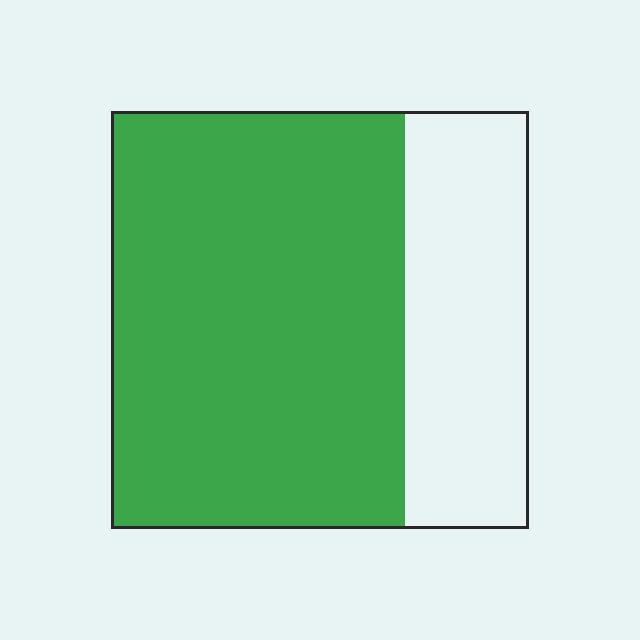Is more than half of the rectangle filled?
Yes.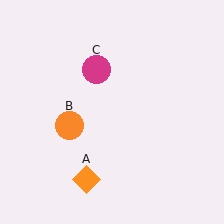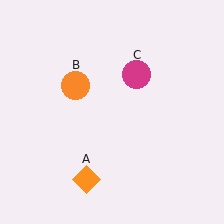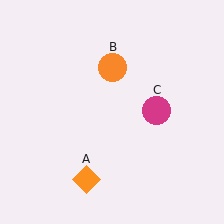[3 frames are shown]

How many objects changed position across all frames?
2 objects changed position: orange circle (object B), magenta circle (object C).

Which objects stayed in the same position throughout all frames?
Orange diamond (object A) remained stationary.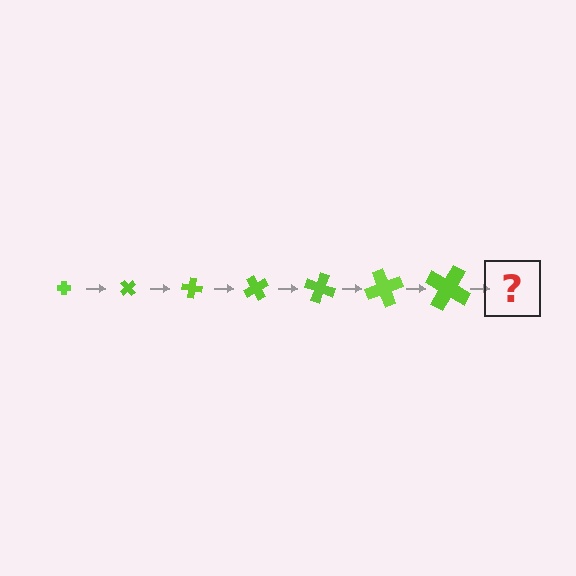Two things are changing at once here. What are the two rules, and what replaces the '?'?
The two rules are that the cross grows larger each step and it rotates 50 degrees each step. The '?' should be a cross, larger than the previous one and rotated 350 degrees from the start.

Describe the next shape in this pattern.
It should be a cross, larger than the previous one and rotated 350 degrees from the start.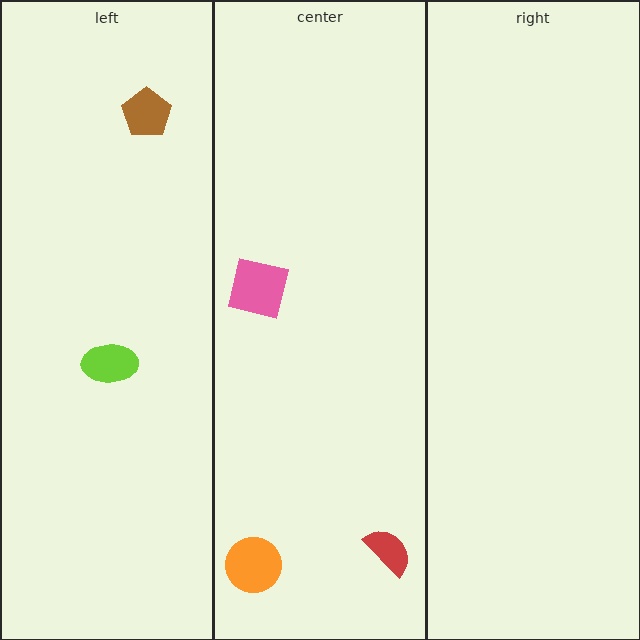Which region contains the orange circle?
The center region.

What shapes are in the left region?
The lime ellipse, the brown pentagon.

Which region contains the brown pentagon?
The left region.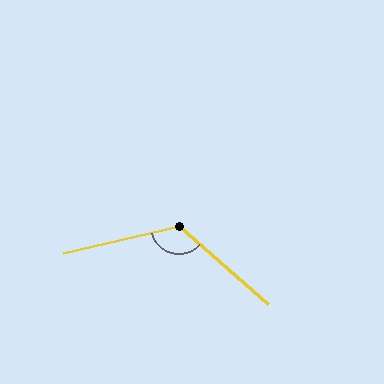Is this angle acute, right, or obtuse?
It is obtuse.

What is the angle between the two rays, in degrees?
Approximately 125 degrees.